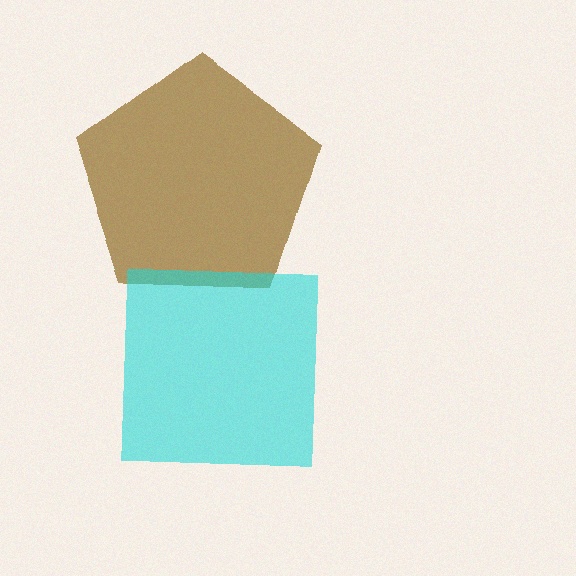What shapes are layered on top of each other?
The layered shapes are: a brown pentagon, a cyan square.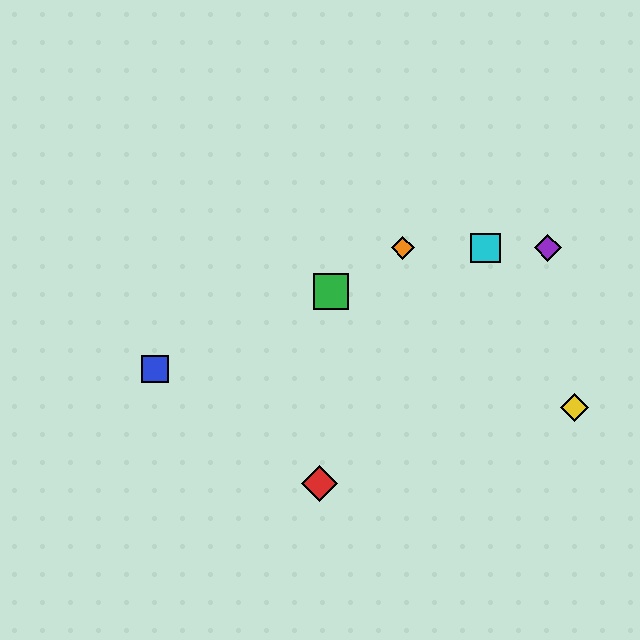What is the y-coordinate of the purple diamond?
The purple diamond is at y≈248.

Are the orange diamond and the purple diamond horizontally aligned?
Yes, both are at y≈248.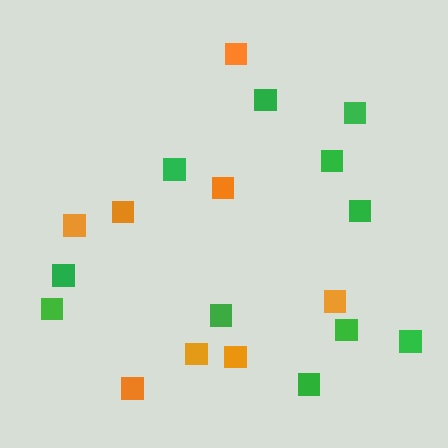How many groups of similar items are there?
There are 2 groups: one group of green squares (11) and one group of orange squares (8).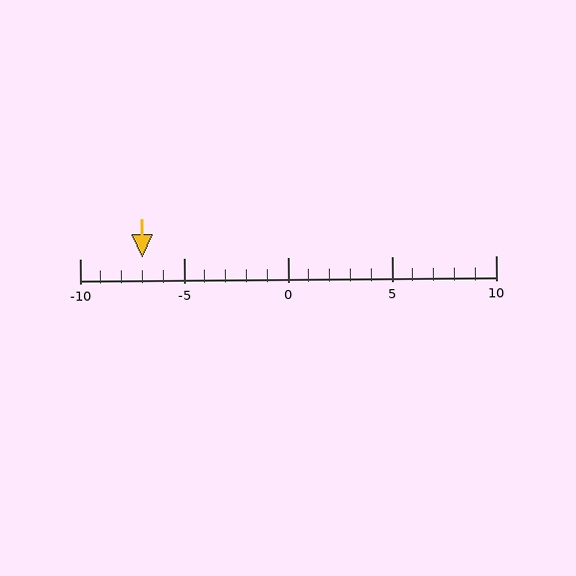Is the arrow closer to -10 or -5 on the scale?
The arrow is closer to -5.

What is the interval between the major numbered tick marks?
The major tick marks are spaced 5 units apart.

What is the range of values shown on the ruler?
The ruler shows values from -10 to 10.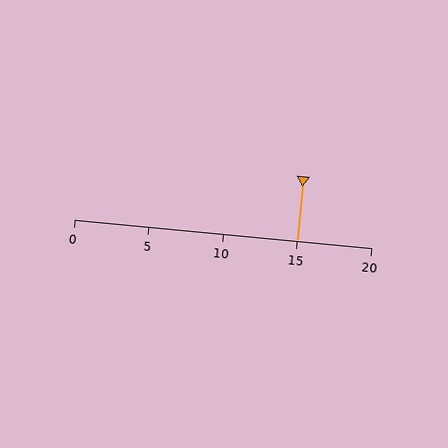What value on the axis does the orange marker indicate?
The marker indicates approximately 15.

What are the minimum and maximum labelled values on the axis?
The axis runs from 0 to 20.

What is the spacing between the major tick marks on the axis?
The major ticks are spaced 5 apart.